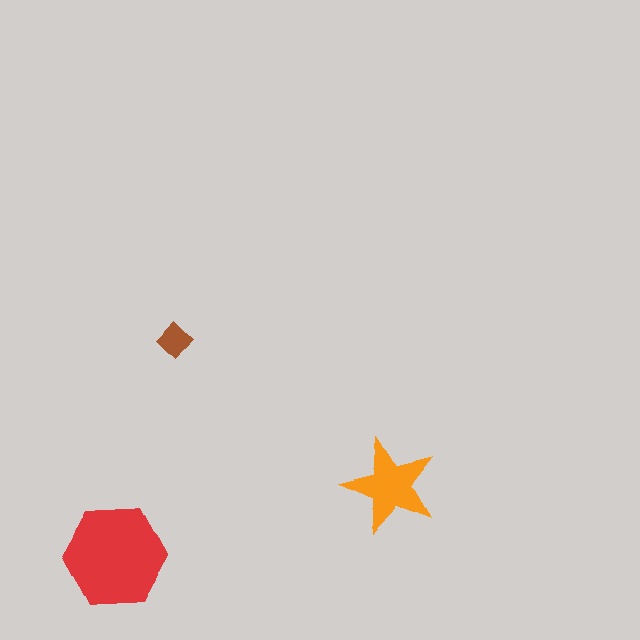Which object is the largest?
The red hexagon.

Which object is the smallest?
The brown diamond.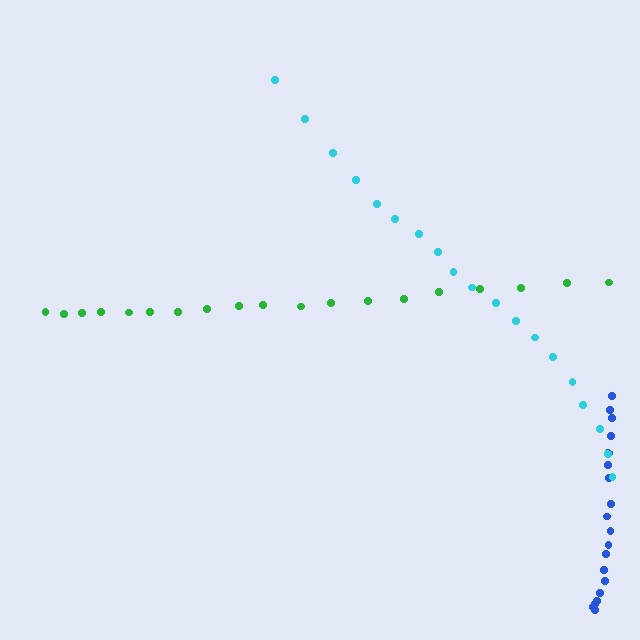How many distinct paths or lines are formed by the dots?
There are 3 distinct paths.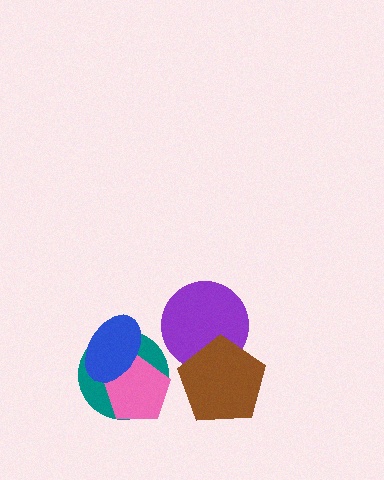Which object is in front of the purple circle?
The brown pentagon is in front of the purple circle.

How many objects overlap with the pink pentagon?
2 objects overlap with the pink pentagon.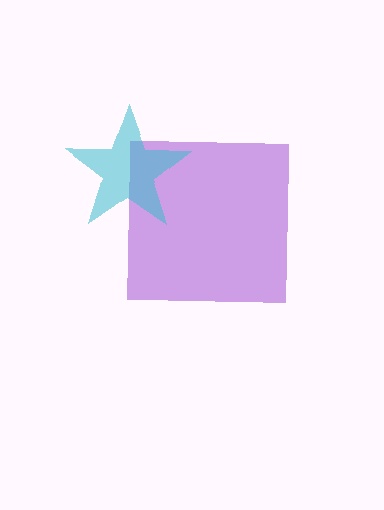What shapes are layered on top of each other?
The layered shapes are: a purple square, a cyan star.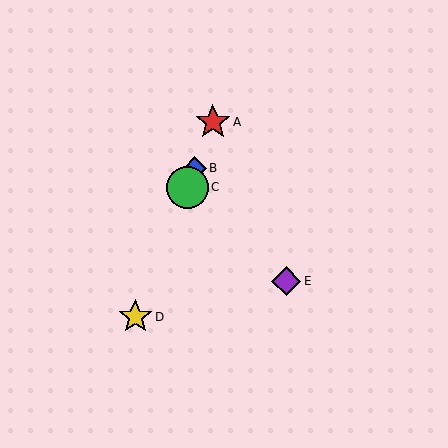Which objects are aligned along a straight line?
Objects A, B, C, D are aligned along a straight line.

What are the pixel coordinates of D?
Object D is at (135, 317).